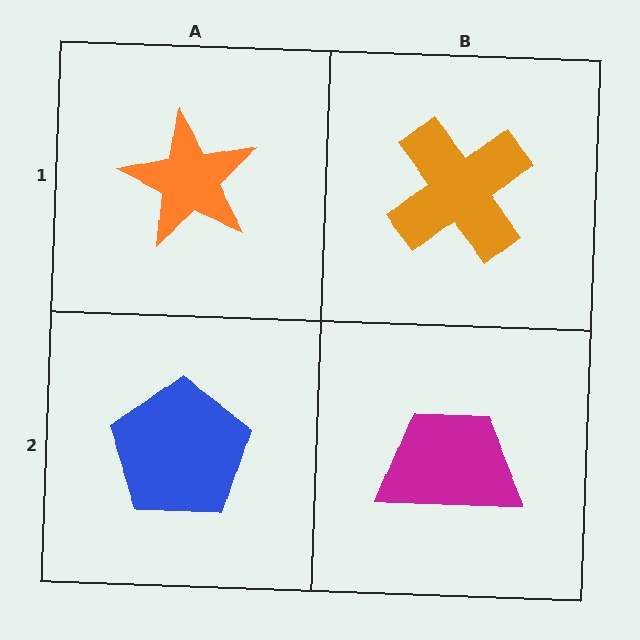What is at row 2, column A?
A blue pentagon.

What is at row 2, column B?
A magenta trapezoid.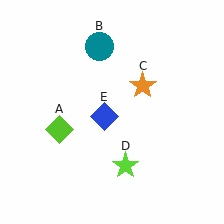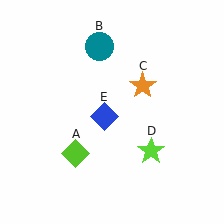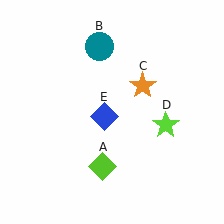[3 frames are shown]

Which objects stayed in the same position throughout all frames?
Teal circle (object B) and orange star (object C) and blue diamond (object E) remained stationary.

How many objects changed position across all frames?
2 objects changed position: lime diamond (object A), lime star (object D).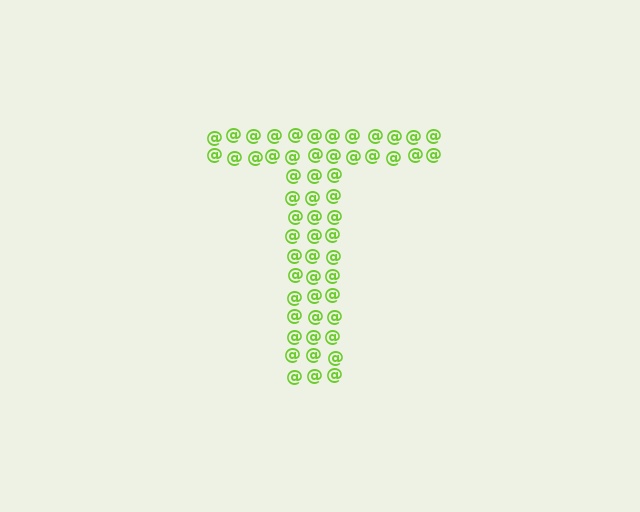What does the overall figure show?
The overall figure shows the letter T.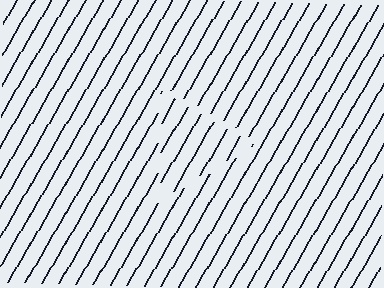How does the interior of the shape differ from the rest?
The interior of the shape contains the same grating, shifted by half a period — the contour is defined by the phase discontinuity where line-ends from the inner and outer gratings abut.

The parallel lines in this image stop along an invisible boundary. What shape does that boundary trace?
An illusory triangle. The interior of the shape contains the same grating, shifted by half a period — the contour is defined by the phase discontinuity where line-ends from the inner and outer gratings abut.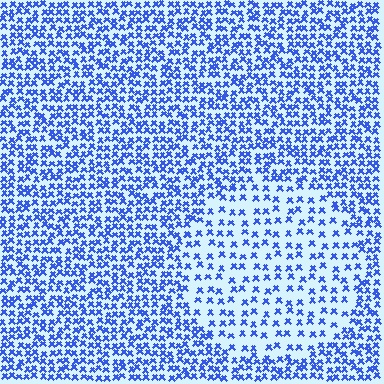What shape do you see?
I see a circle.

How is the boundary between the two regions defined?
The boundary is defined by a change in element density (approximately 2.0x ratio). All elements are the same color, size, and shape.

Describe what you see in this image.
The image contains small blue elements arranged at two different densities. A circle-shaped region is visible where the elements are less densely packed than the surrounding area.